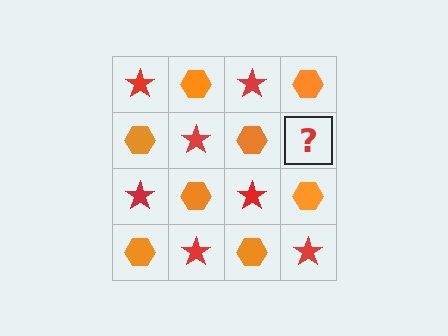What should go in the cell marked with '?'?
The missing cell should contain a red star.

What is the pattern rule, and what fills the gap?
The rule is that it alternates red star and orange hexagon in a checkerboard pattern. The gap should be filled with a red star.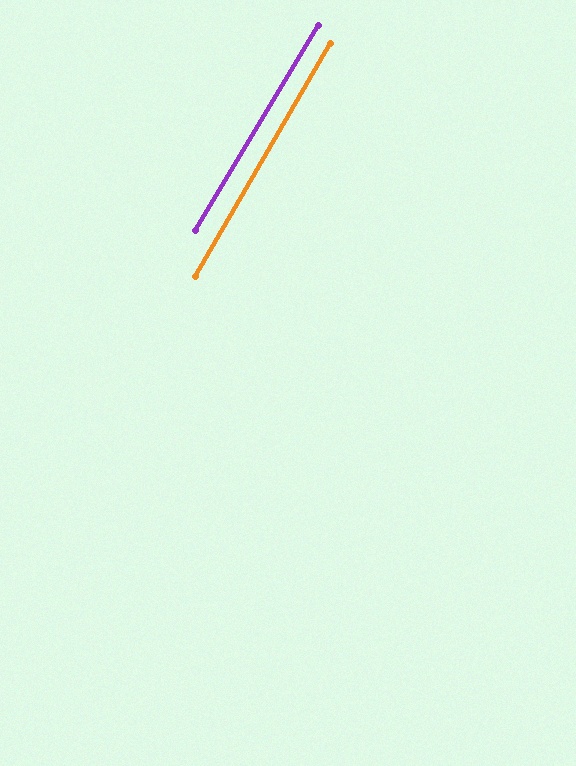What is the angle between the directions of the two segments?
Approximately 1 degree.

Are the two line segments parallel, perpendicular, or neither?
Parallel — their directions differ by only 1.0°.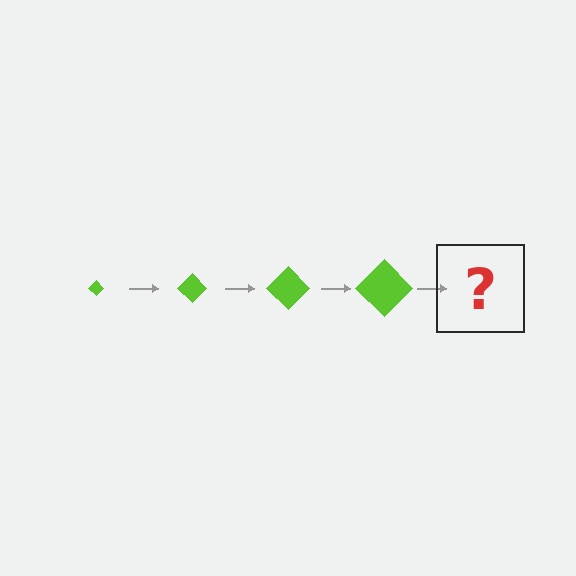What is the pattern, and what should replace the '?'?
The pattern is that the diamond gets progressively larger each step. The '?' should be a lime diamond, larger than the previous one.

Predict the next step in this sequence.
The next step is a lime diamond, larger than the previous one.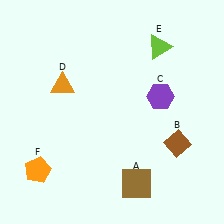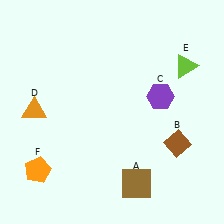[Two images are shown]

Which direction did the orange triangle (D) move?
The orange triangle (D) moved left.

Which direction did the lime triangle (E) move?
The lime triangle (E) moved right.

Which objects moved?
The objects that moved are: the orange triangle (D), the lime triangle (E).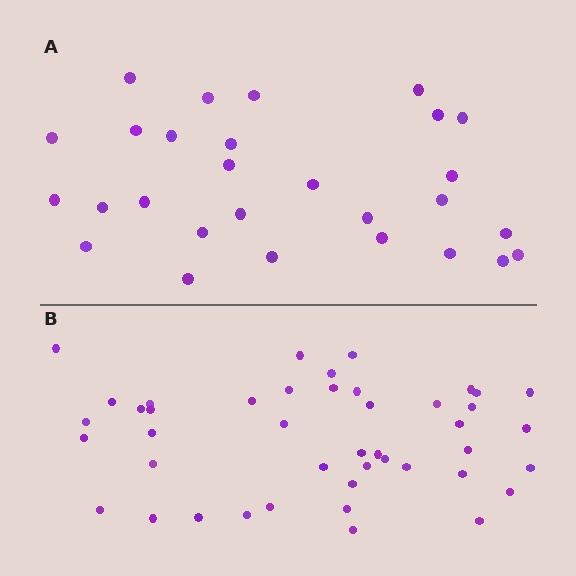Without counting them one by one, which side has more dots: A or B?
Region B (the bottom region) has more dots.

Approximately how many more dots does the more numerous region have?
Region B has approximately 15 more dots than region A.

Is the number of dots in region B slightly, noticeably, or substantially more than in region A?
Region B has substantially more. The ratio is roughly 1.6 to 1.